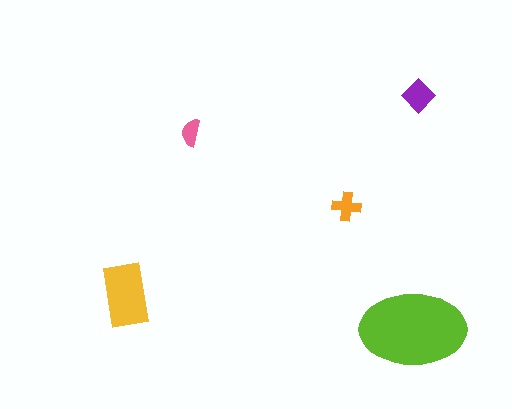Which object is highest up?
The purple diamond is topmost.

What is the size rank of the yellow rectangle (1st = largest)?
2nd.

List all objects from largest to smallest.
The lime ellipse, the yellow rectangle, the purple diamond, the orange cross, the pink semicircle.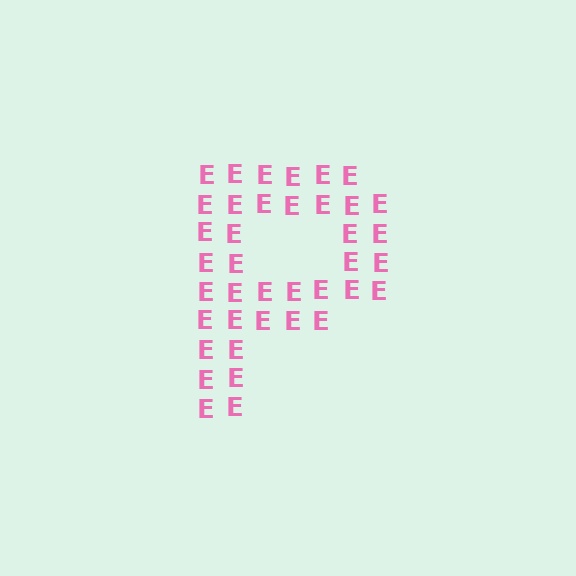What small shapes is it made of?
It is made of small letter E's.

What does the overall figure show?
The overall figure shows the letter P.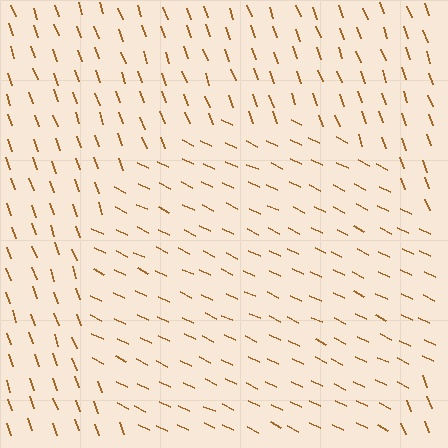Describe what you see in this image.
The image is filled with small brown line segments. A circle region in the image has lines oriented differently from the surrounding lines, creating a visible texture boundary.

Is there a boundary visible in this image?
Yes, there is a texture boundary formed by a change in line orientation.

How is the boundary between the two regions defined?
The boundary is defined purely by a change in line orientation (approximately 45 degrees difference). All lines are the same color and thickness.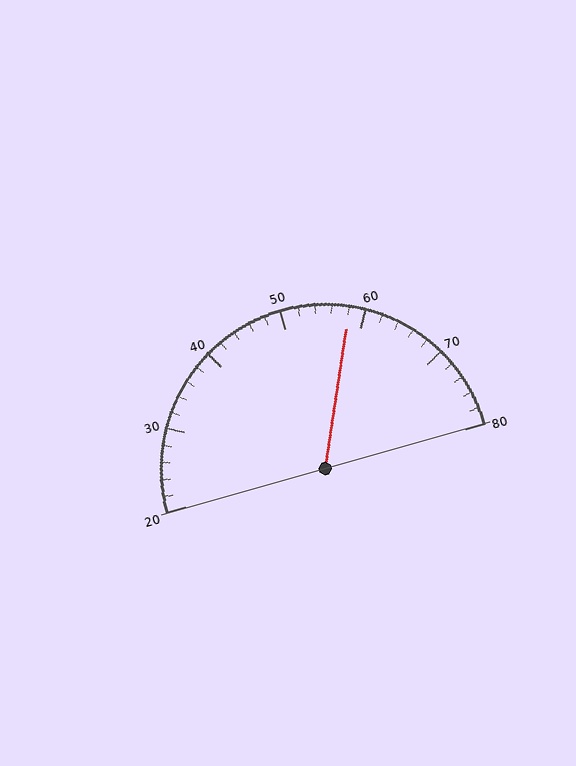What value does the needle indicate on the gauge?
The needle indicates approximately 58.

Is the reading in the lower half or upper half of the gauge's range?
The reading is in the upper half of the range (20 to 80).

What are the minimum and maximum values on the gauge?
The gauge ranges from 20 to 80.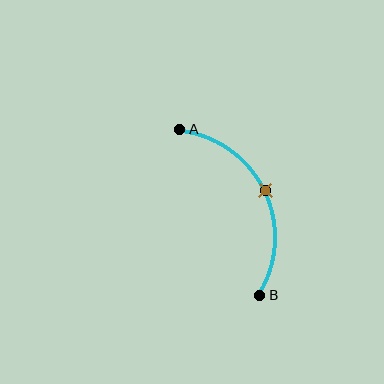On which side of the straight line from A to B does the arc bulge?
The arc bulges to the right of the straight line connecting A and B.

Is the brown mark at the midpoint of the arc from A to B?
Yes. The brown mark lies on the arc at equal arc-length from both A and B — it is the arc midpoint.